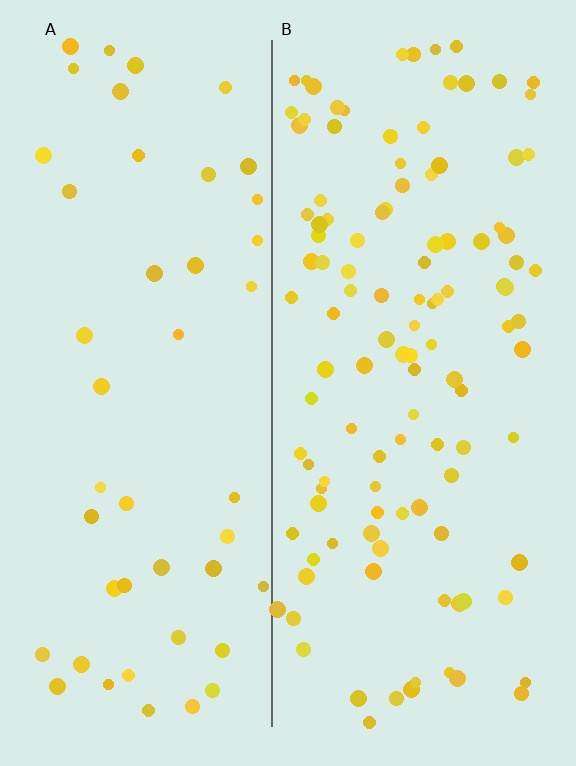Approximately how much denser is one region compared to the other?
Approximately 2.5× — region B over region A.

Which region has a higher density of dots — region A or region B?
B (the right).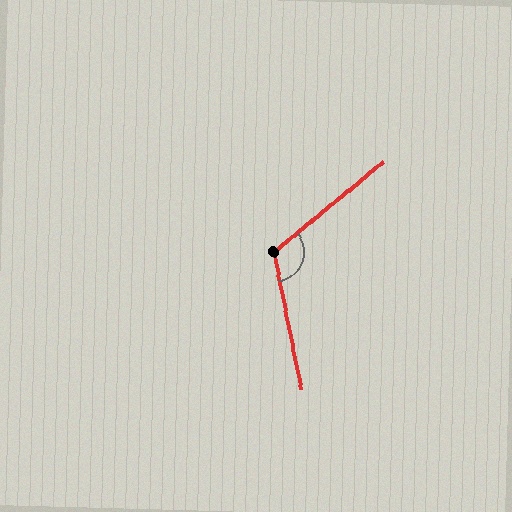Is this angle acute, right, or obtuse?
It is obtuse.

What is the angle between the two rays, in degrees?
Approximately 119 degrees.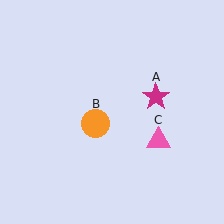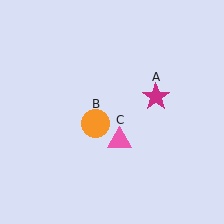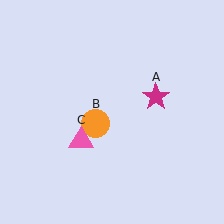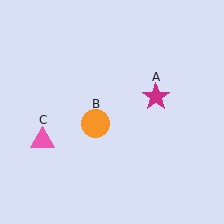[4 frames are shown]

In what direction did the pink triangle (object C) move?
The pink triangle (object C) moved left.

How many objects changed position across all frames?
1 object changed position: pink triangle (object C).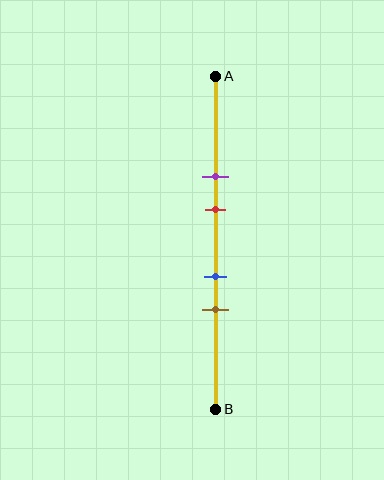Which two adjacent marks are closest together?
The blue and brown marks are the closest adjacent pair.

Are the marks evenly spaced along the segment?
No, the marks are not evenly spaced.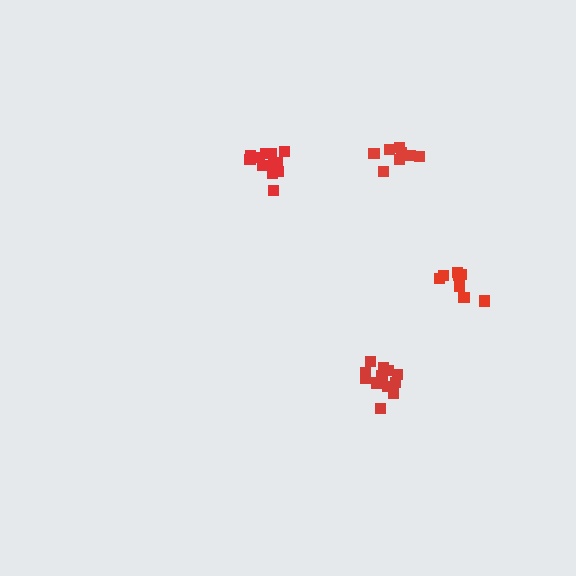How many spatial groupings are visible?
There are 4 spatial groupings.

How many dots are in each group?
Group 1: 13 dots, Group 2: 9 dots, Group 3: 8 dots, Group 4: 14 dots (44 total).